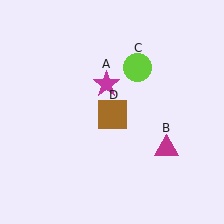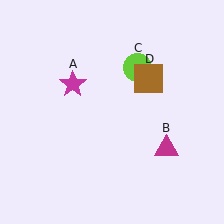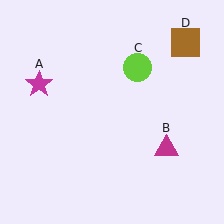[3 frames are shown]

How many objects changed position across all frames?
2 objects changed position: magenta star (object A), brown square (object D).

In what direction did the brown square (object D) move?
The brown square (object D) moved up and to the right.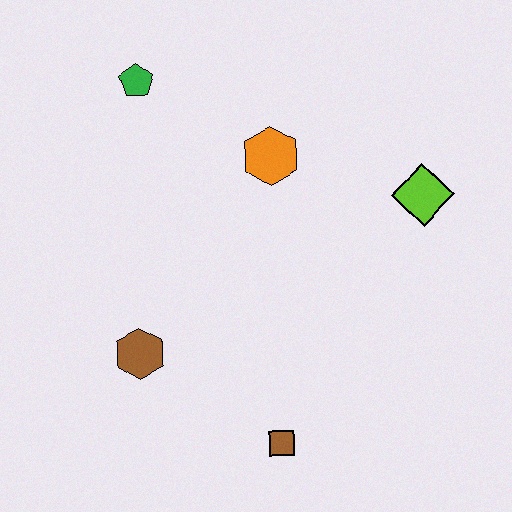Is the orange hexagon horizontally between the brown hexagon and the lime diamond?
Yes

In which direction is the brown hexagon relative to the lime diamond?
The brown hexagon is to the left of the lime diamond.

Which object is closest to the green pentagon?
The orange hexagon is closest to the green pentagon.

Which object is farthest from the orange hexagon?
The brown square is farthest from the orange hexagon.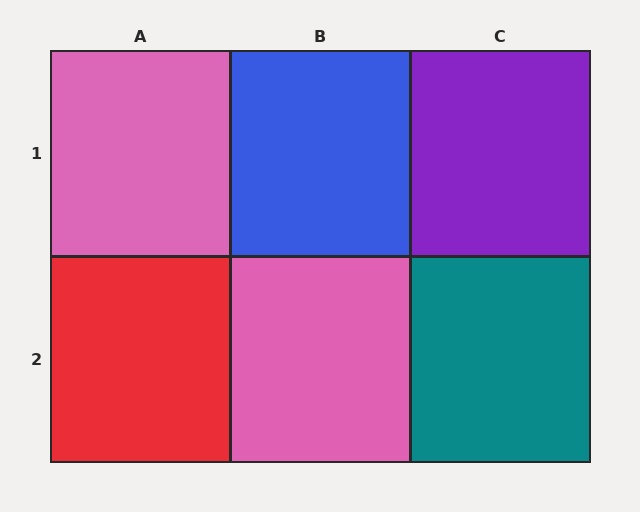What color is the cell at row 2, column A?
Red.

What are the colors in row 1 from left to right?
Pink, blue, purple.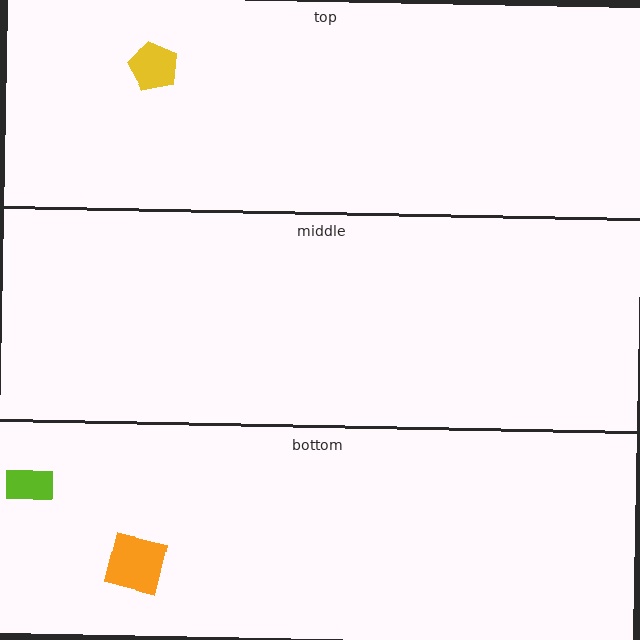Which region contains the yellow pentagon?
The top region.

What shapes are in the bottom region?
The orange square, the lime rectangle.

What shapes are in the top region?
The yellow pentagon.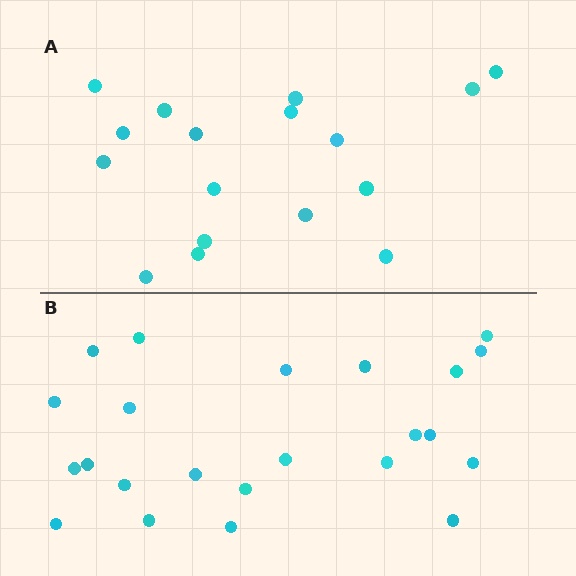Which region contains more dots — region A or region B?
Region B (the bottom region) has more dots.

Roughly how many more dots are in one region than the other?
Region B has about 6 more dots than region A.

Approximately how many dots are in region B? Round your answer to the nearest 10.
About 20 dots. (The exact count is 23, which rounds to 20.)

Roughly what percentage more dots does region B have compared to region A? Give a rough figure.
About 35% more.